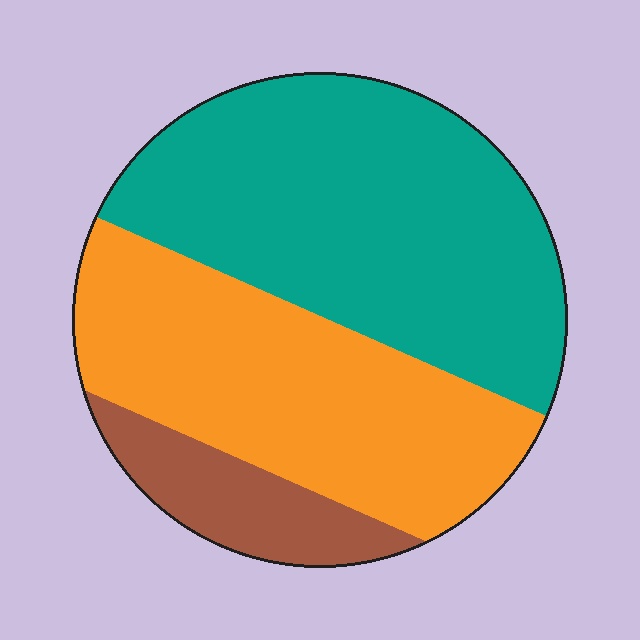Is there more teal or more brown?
Teal.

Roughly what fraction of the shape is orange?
Orange takes up between a quarter and a half of the shape.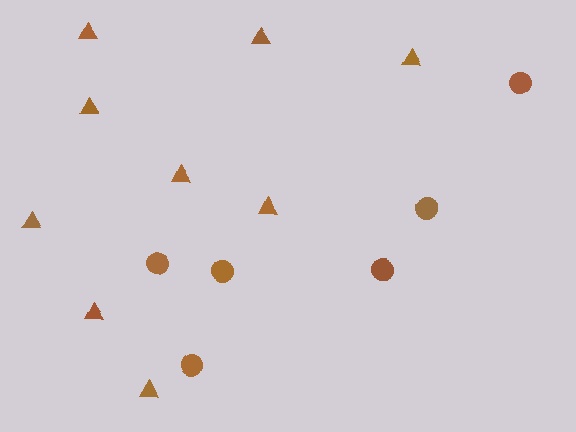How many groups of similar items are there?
There are 2 groups: one group of triangles (9) and one group of circles (6).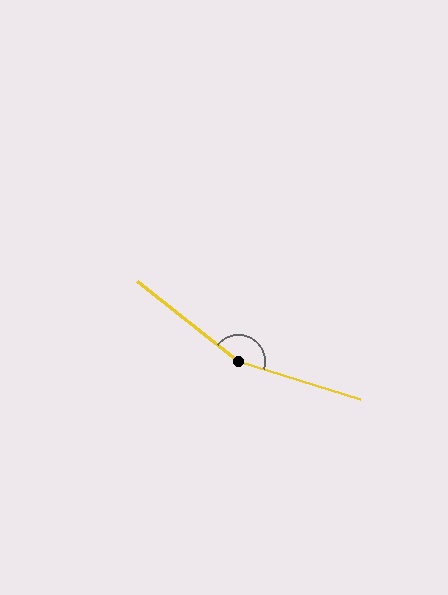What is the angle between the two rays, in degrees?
Approximately 159 degrees.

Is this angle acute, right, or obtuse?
It is obtuse.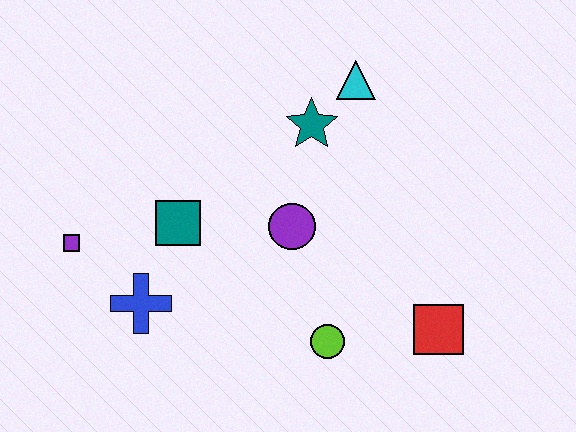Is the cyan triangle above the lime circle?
Yes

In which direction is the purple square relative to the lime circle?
The purple square is to the left of the lime circle.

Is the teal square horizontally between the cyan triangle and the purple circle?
No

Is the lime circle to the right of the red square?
No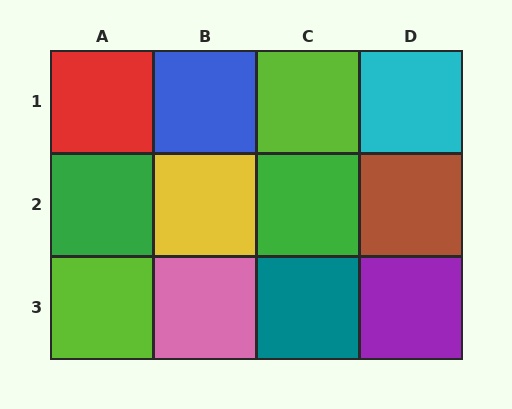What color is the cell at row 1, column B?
Blue.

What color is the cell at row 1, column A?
Red.